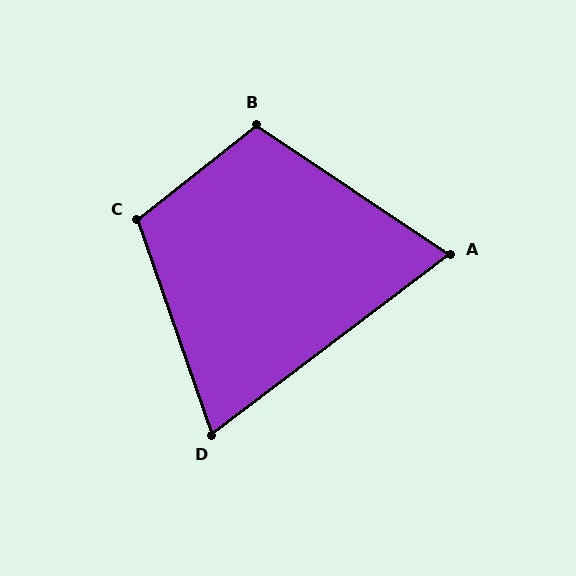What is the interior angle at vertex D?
Approximately 72 degrees (acute).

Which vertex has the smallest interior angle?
A, at approximately 71 degrees.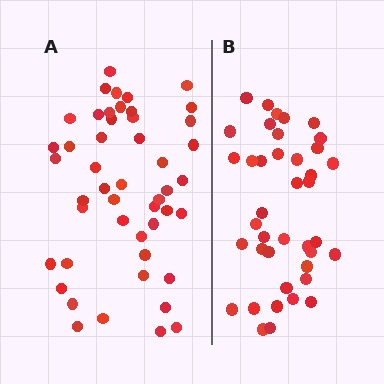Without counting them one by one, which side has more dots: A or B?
Region A (the left region) has more dots.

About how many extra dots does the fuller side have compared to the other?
Region A has roughly 8 or so more dots than region B.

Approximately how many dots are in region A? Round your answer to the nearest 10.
About 50 dots. (The exact count is 48, which rounds to 50.)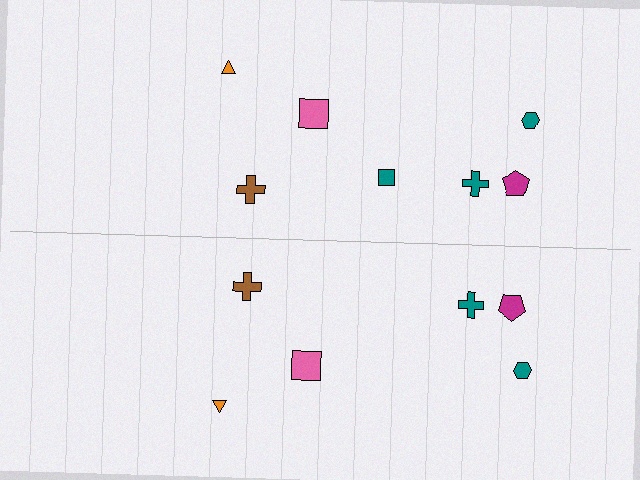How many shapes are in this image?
There are 13 shapes in this image.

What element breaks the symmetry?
A teal square is missing from the bottom side.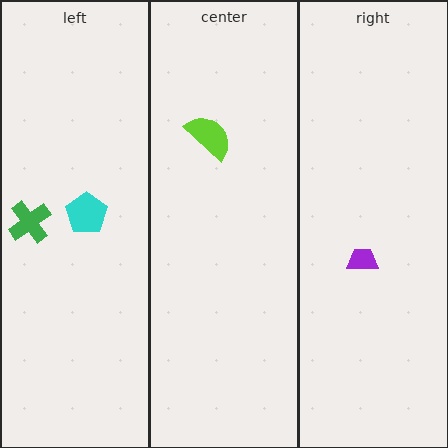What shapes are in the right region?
The purple trapezoid.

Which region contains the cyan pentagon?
The left region.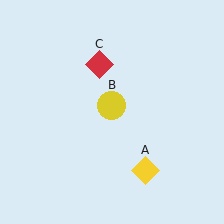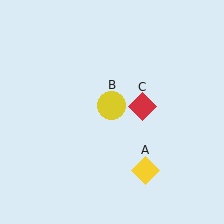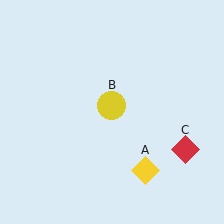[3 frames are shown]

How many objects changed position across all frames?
1 object changed position: red diamond (object C).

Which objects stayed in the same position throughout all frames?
Yellow diamond (object A) and yellow circle (object B) remained stationary.